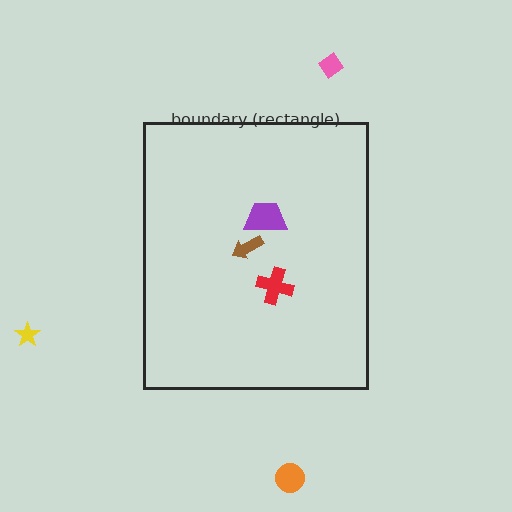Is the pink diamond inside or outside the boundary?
Outside.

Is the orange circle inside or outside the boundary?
Outside.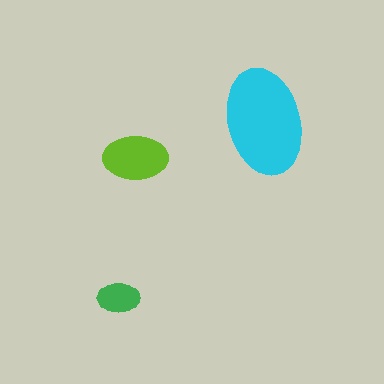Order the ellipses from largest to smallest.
the cyan one, the lime one, the green one.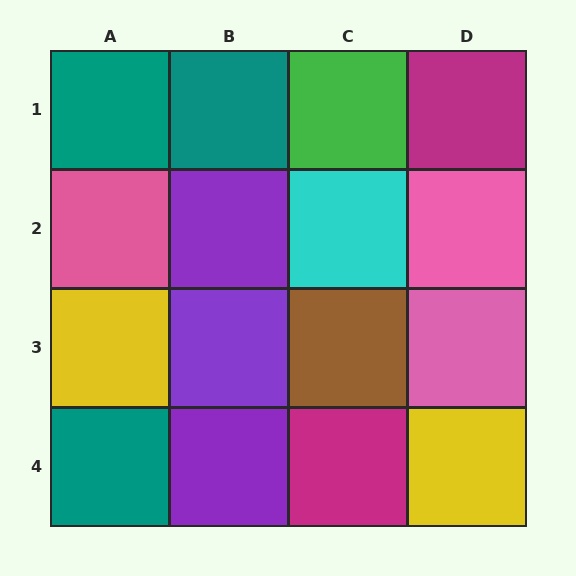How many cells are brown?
1 cell is brown.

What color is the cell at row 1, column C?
Green.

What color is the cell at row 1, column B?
Teal.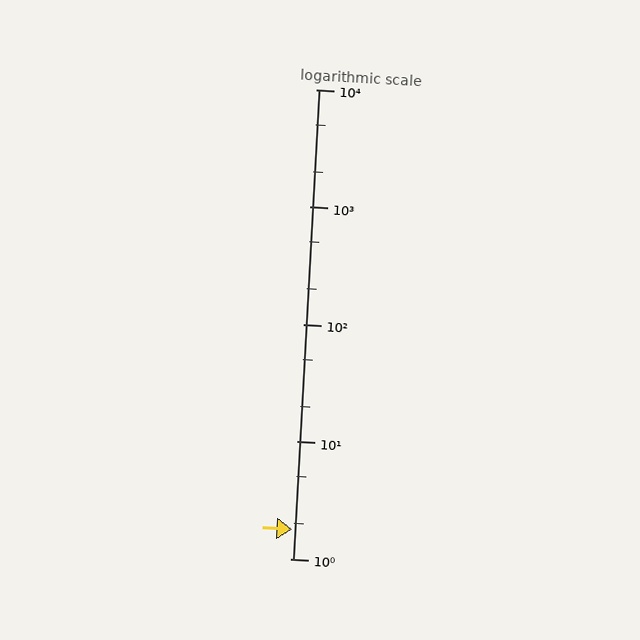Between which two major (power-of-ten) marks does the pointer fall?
The pointer is between 1 and 10.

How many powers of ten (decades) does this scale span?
The scale spans 4 decades, from 1 to 10000.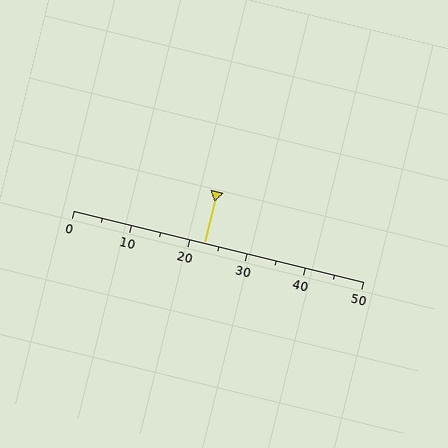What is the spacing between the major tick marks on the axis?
The major ticks are spaced 10 apart.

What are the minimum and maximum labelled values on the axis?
The axis runs from 0 to 50.